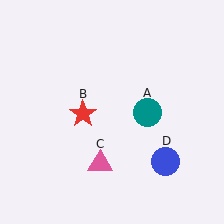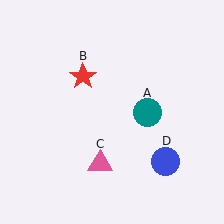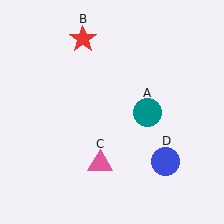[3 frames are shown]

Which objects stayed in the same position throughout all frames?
Teal circle (object A) and pink triangle (object C) and blue circle (object D) remained stationary.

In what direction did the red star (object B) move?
The red star (object B) moved up.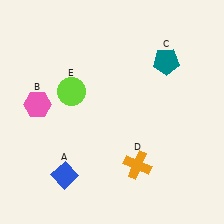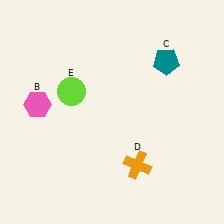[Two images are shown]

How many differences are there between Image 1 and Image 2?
There is 1 difference between the two images.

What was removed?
The blue diamond (A) was removed in Image 2.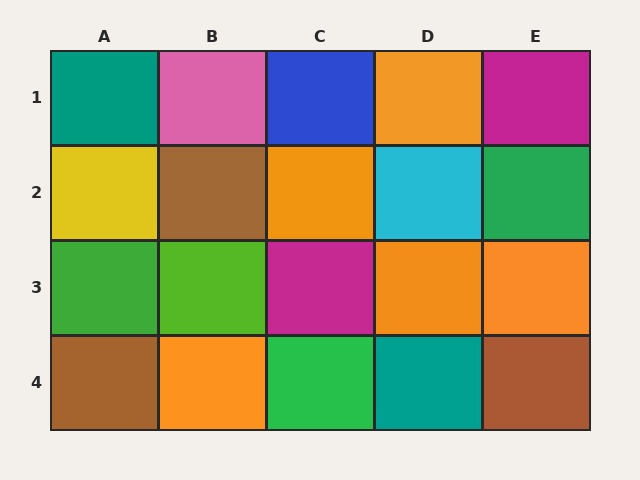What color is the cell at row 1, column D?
Orange.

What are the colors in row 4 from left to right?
Brown, orange, green, teal, brown.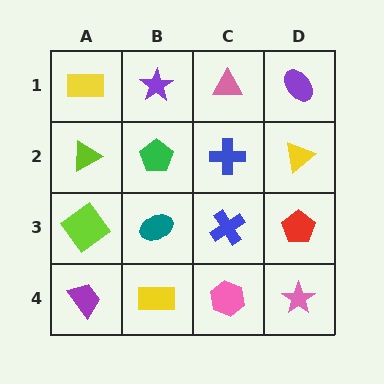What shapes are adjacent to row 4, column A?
A lime diamond (row 3, column A), a yellow rectangle (row 4, column B).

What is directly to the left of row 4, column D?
A pink hexagon.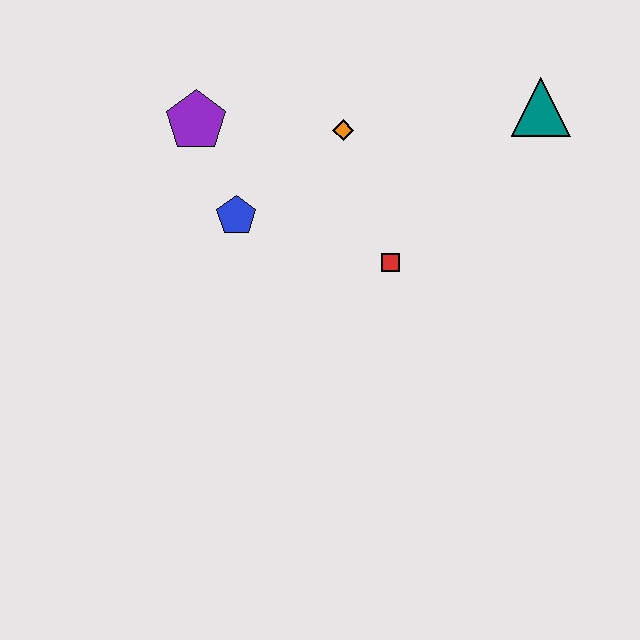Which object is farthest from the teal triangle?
The purple pentagon is farthest from the teal triangle.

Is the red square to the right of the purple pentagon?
Yes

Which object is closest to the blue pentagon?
The purple pentagon is closest to the blue pentagon.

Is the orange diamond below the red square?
No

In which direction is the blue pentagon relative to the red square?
The blue pentagon is to the left of the red square.